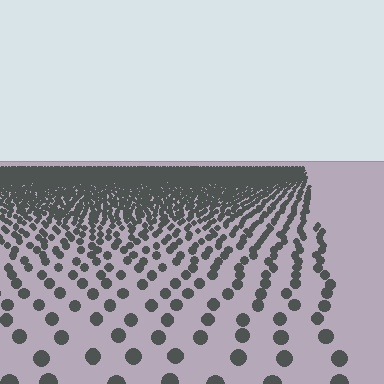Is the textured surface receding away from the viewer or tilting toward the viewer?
The surface is receding away from the viewer. Texture elements get smaller and denser toward the top.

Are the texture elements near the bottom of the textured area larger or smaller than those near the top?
Larger. Near the bottom, elements are closer to the viewer and appear at a bigger on-screen size.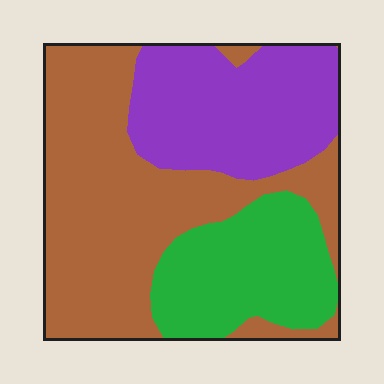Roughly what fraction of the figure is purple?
Purple covers roughly 30% of the figure.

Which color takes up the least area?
Green, at roughly 25%.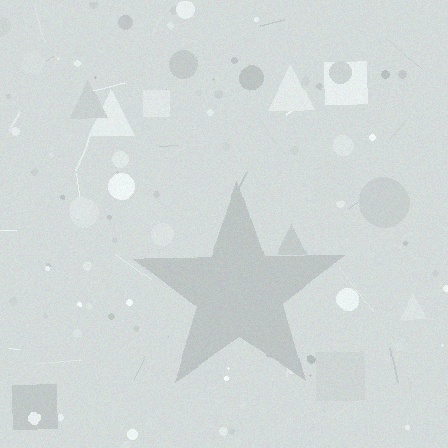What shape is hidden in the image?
A star is hidden in the image.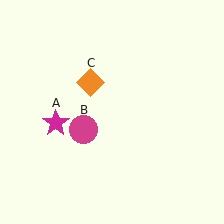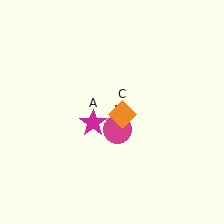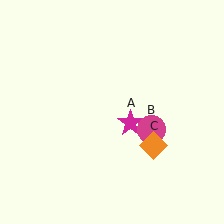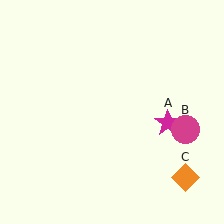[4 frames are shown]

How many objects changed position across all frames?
3 objects changed position: magenta star (object A), magenta circle (object B), orange diamond (object C).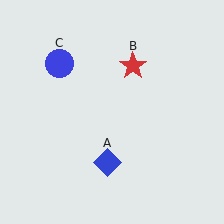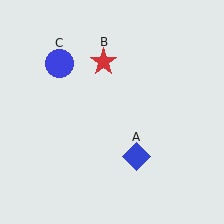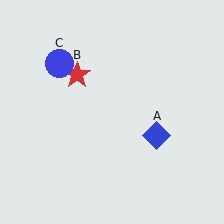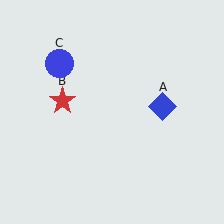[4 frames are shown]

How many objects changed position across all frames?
2 objects changed position: blue diamond (object A), red star (object B).